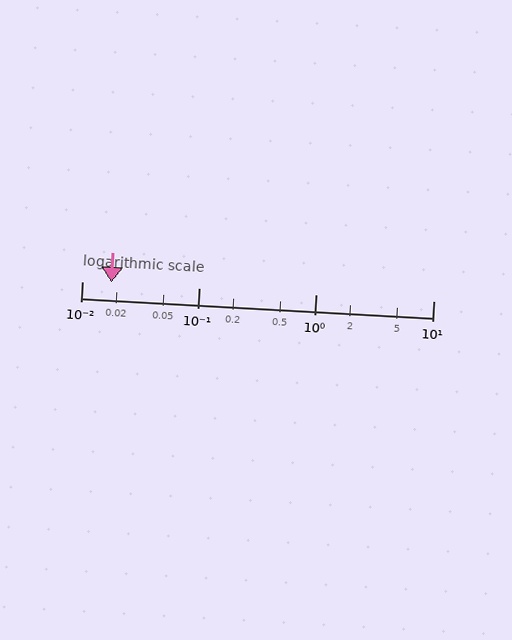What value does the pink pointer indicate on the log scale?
The pointer indicates approximately 0.018.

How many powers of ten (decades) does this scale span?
The scale spans 3 decades, from 0.01 to 10.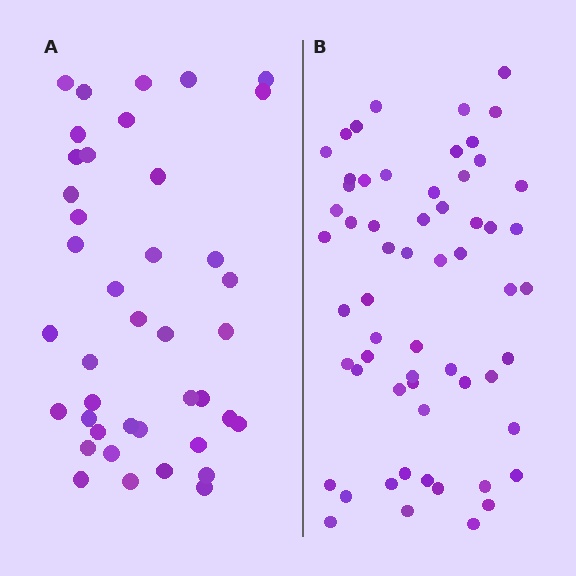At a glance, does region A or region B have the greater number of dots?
Region B (the right region) has more dots.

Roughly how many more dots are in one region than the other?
Region B has approximately 20 more dots than region A.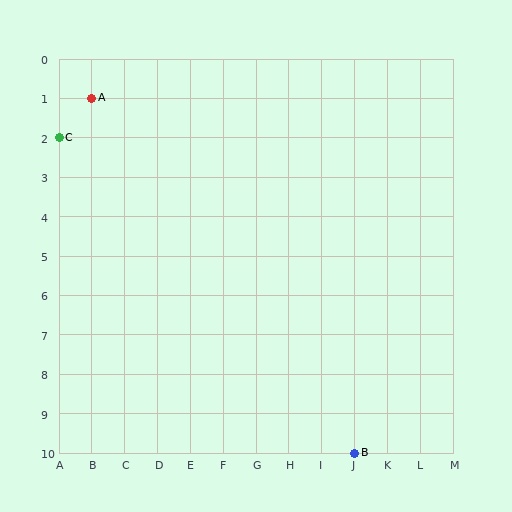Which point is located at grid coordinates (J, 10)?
Point B is at (J, 10).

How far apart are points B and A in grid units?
Points B and A are 8 columns and 9 rows apart (about 12.0 grid units diagonally).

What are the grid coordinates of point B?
Point B is at grid coordinates (J, 10).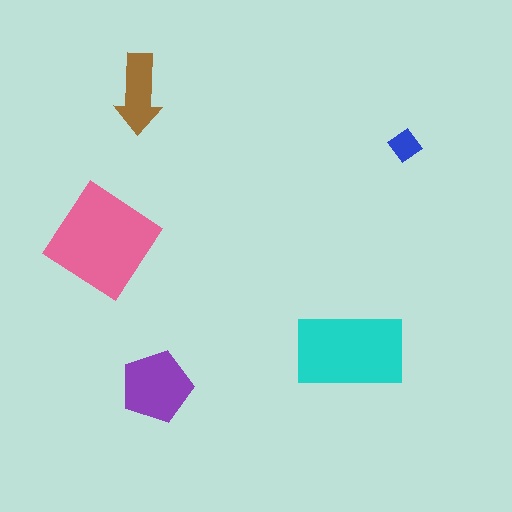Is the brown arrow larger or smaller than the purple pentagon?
Smaller.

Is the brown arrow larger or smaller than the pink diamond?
Smaller.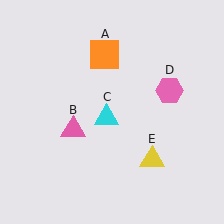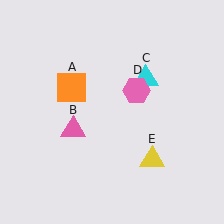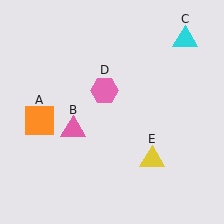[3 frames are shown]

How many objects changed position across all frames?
3 objects changed position: orange square (object A), cyan triangle (object C), pink hexagon (object D).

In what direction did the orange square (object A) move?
The orange square (object A) moved down and to the left.